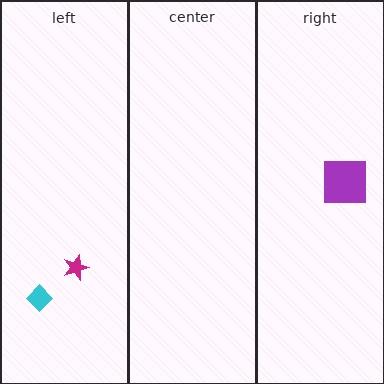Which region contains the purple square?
The right region.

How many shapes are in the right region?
1.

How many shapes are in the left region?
2.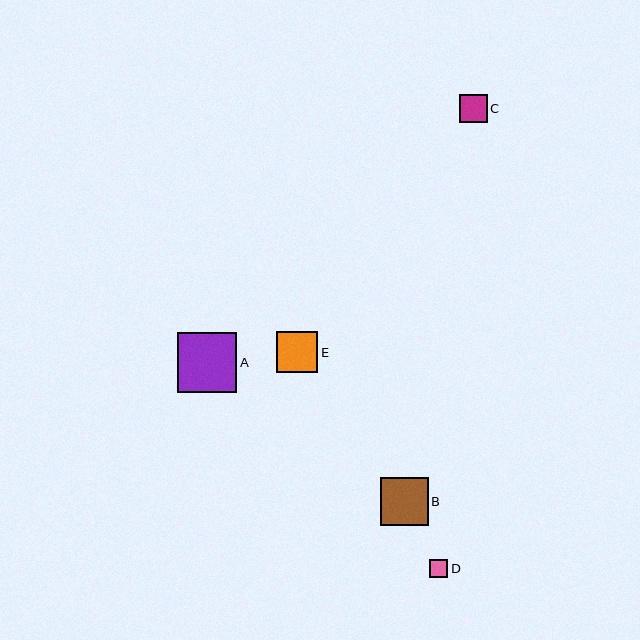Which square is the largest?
Square A is the largest with a size of approximately 60 pixels.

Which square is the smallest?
Square D is the smallest with a size of approximately 18 pixels.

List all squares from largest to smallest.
From largest to smallest: A, B, E, C, D.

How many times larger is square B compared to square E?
Square B is approximately 1.2 times the size of square E.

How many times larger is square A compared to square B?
Square A is approximately 1.2 times the size of square B.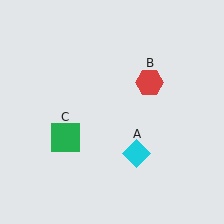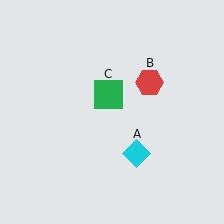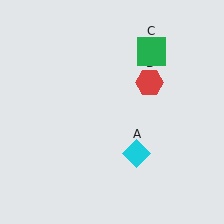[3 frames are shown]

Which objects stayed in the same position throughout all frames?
Cyan diamond (object A) and red hexagon (object B) remained stationary.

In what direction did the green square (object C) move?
The green square (object C) moved up and to the right.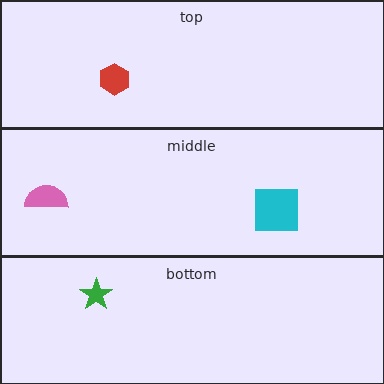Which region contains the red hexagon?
The top region.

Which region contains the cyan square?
The middle region.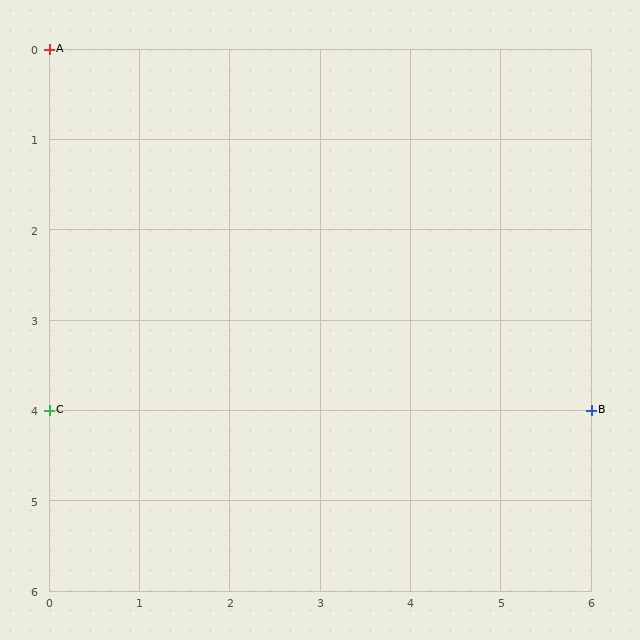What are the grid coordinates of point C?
Point C is at grid coordinates (0, 4).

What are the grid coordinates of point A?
Point A is at grid coordinates (0, 0).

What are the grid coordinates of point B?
Point B is at grid coordinates (6, 4).